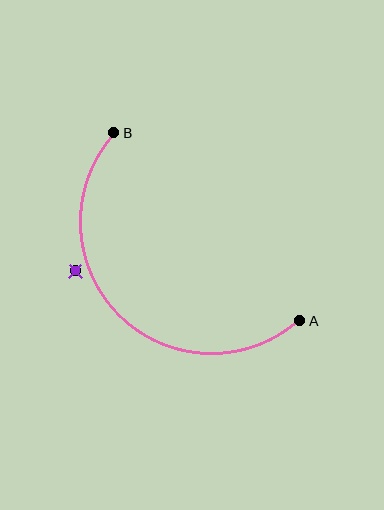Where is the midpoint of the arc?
The arc midpoint is the point on the curve farthest from the straight line joining A and B. It sits below and to the left of that line.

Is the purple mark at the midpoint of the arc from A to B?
No — the purple mark does not lie on the arc at all. It sits slightly outside the curve.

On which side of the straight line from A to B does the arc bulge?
The arc bulges below and to the left of the straight line connecting A and B.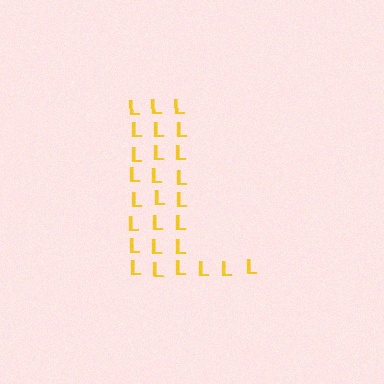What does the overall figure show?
The overall figure shows the letter L.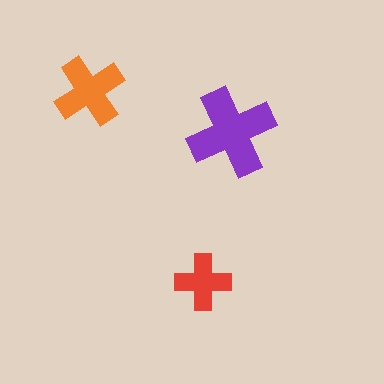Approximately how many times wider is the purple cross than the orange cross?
About 1.5 times wider.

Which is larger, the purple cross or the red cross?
The purple one.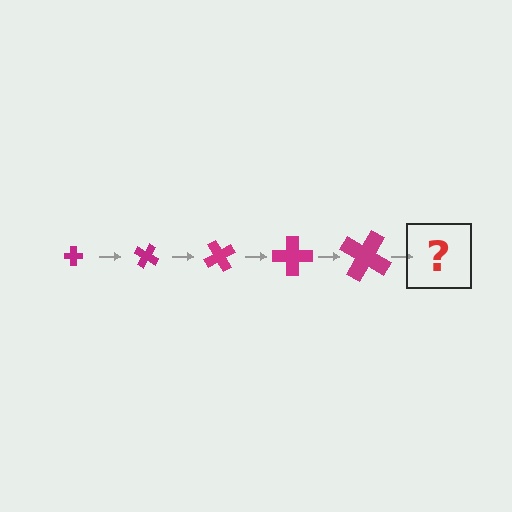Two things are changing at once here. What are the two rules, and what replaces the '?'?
The two rules are that the cross grows larger each step and it rotates 30 degrees each step. The '?' should be a cross, larger than the previous one and rotated 150 degrees from the start.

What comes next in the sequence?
The next element should be a cross, larger than the previous one and rotated 150 degrees from the start.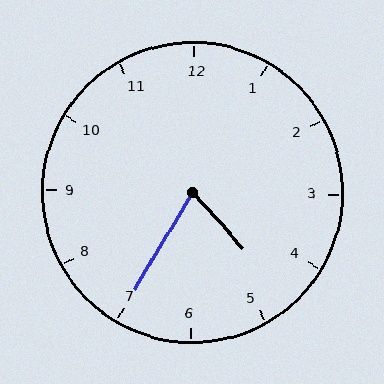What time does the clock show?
4:35.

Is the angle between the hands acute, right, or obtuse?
It is acute.